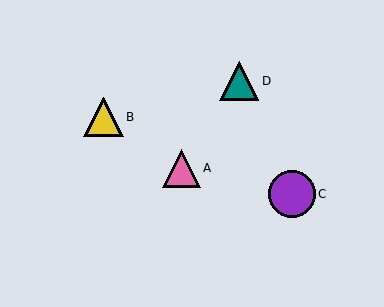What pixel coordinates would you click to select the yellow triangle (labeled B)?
Click at (104, 117) to select the yellow triangle B.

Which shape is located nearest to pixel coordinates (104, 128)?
The yellow triangle (labeled B) at (104, 117) is nearest to that location.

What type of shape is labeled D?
Shape D is a teal triangle.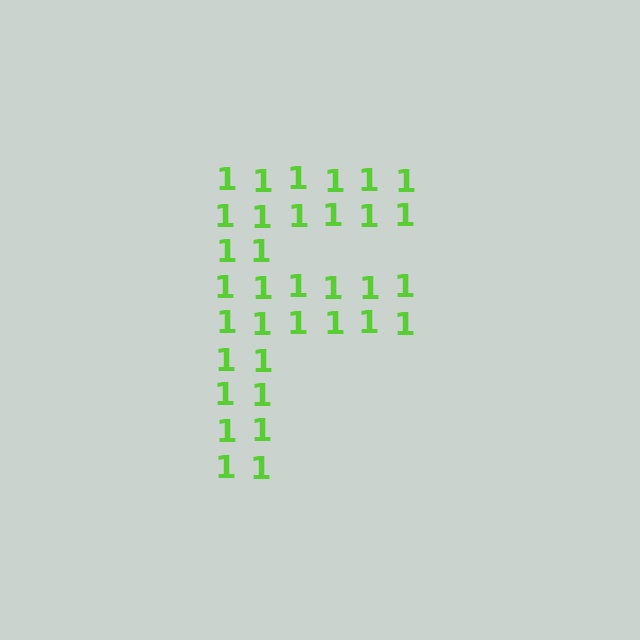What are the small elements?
The small elements are digit 1's.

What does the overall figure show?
The overall figure shows the letter F.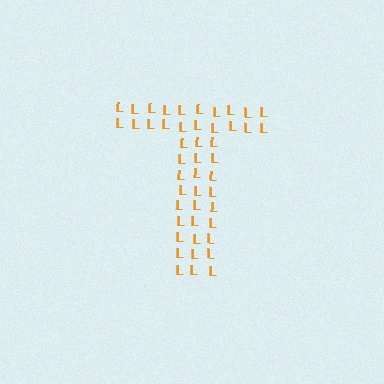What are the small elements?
The small elements are letter L's.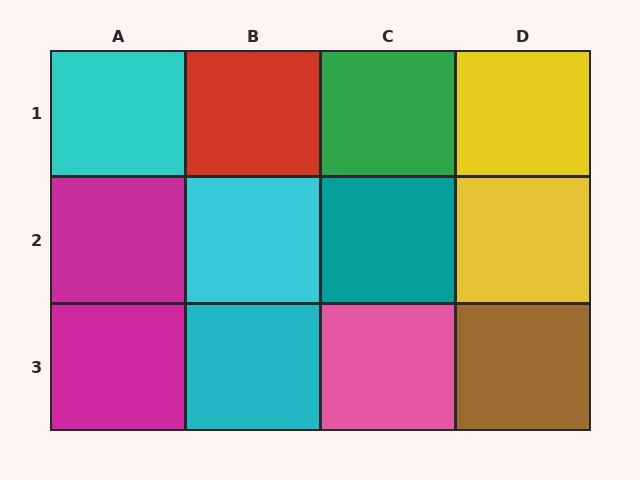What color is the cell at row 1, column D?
Yellow.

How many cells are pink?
1 cell is pink.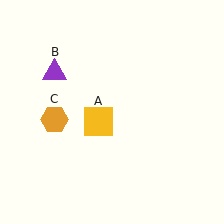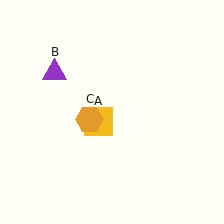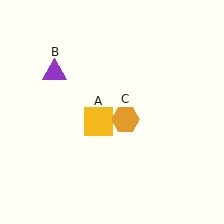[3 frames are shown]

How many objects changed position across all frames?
1 object changed position: orange hexagon (object C).